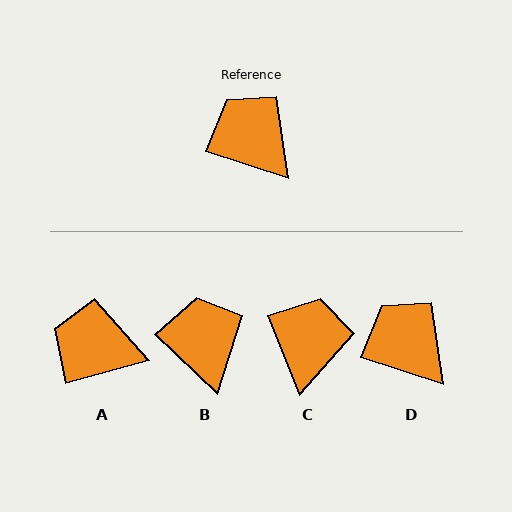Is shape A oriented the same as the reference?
No, it is off by about 33 degrees.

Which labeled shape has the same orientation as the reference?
D.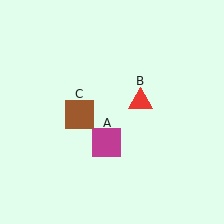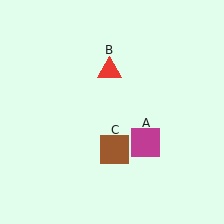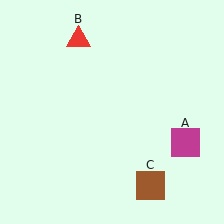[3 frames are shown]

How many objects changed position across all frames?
3 objects changed position: magenta square (object A), red triangle (object B), brown square (object C).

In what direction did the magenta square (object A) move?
The magenta square (object A) moved right.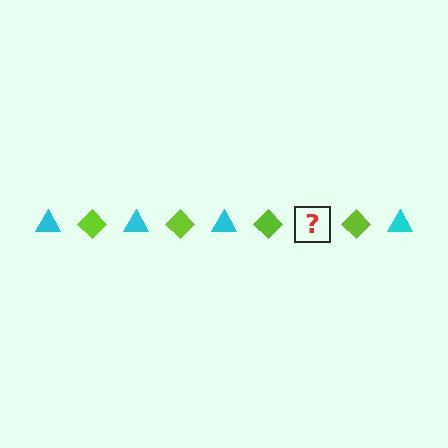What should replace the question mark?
The question mark should be replaced with a cyan triangle.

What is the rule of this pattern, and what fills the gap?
The rule is that the pattern alternates between cyan triangle and lime diamond. The gap should be filled with a cyan triangle.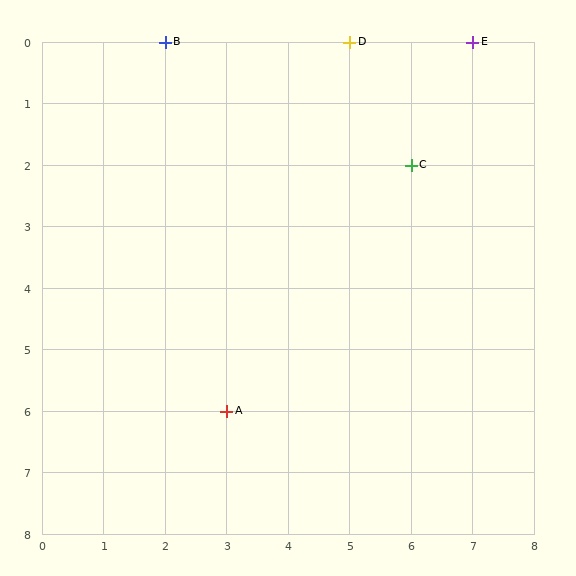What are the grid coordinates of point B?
Point B is at grid coordinates (2, 0).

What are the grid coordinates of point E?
Point E is at grid coordinates (7, 0).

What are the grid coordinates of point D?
Point D is at grid coordinates (5, 0).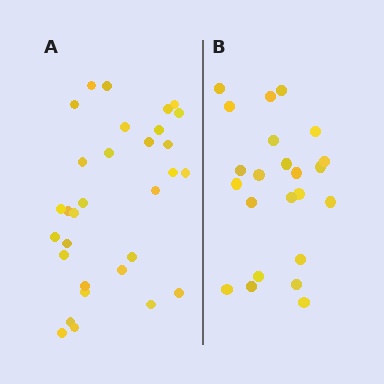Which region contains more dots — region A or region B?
Region A (the left region) has more dots.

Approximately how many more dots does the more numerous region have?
Region A has roughly 8 or so more dots than region B.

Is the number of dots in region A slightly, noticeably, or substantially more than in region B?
Region A has noticeably more, but not dramatically so. The ratio is roughly 1.3 to 1.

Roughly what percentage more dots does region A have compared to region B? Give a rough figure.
About 35% more.